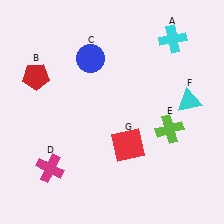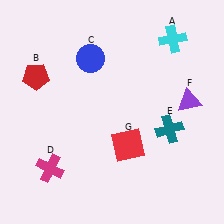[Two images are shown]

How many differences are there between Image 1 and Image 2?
There are 2 differences between the two images.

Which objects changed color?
E changed from lime to teal. F changed from cyan to purple.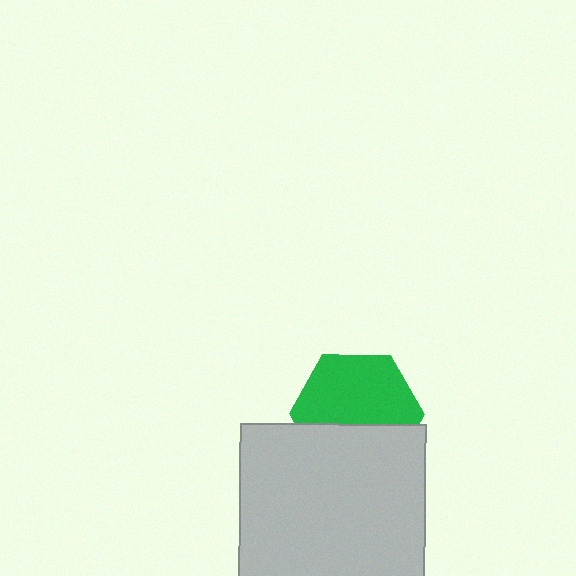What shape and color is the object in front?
The object in front is a light gray square.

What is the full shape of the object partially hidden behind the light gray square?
The partially hidden object is a green hexagon.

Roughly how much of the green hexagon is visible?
About half of it is visible (roughly 61%).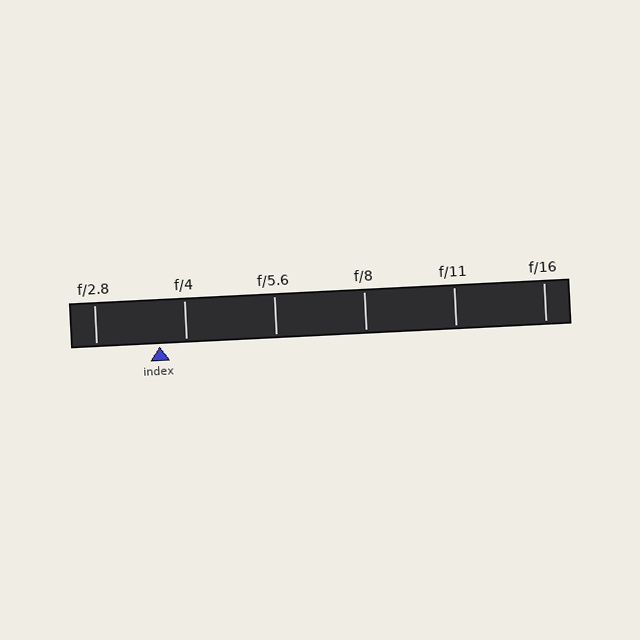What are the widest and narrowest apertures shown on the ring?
The widest aperture shown is f/2.8 and the narrowest is f/16.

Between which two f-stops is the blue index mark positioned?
The index mark is between f/2.8 and f/4.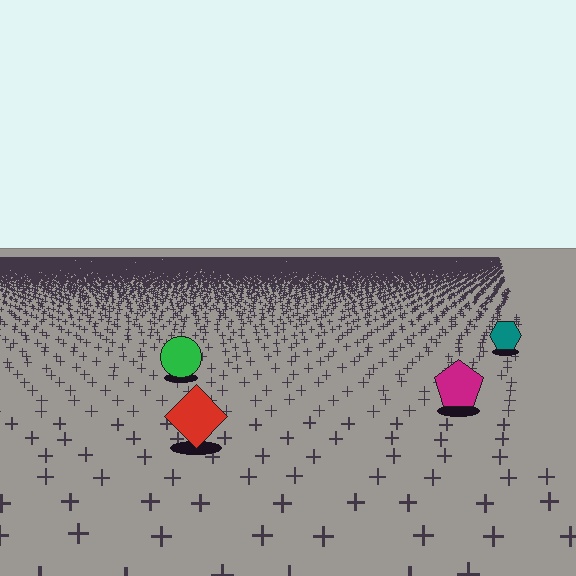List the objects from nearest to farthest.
From nearest to farthest: the red diamond, the magenta pentagon, the green circle, the teal hexagon.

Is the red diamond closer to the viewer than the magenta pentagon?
Yes. The red diamond is closer — you can tell from the texture gradient: the ground texture is coarser near it.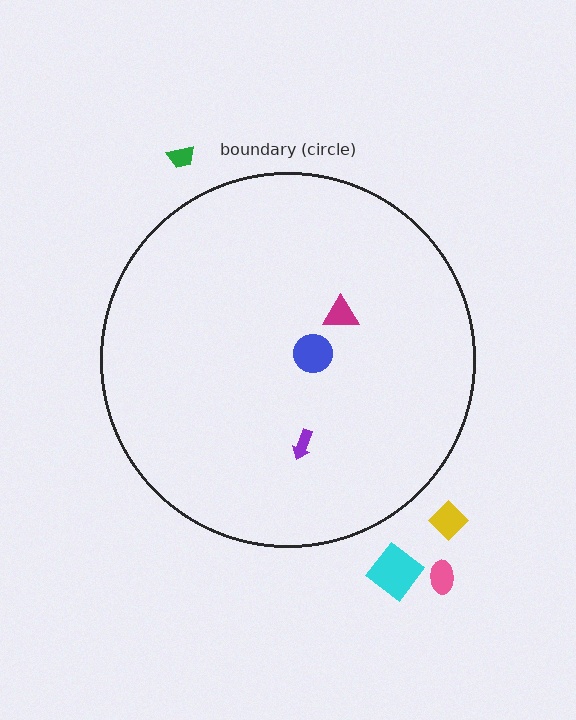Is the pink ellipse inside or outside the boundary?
Outside.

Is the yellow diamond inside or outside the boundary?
Outside.